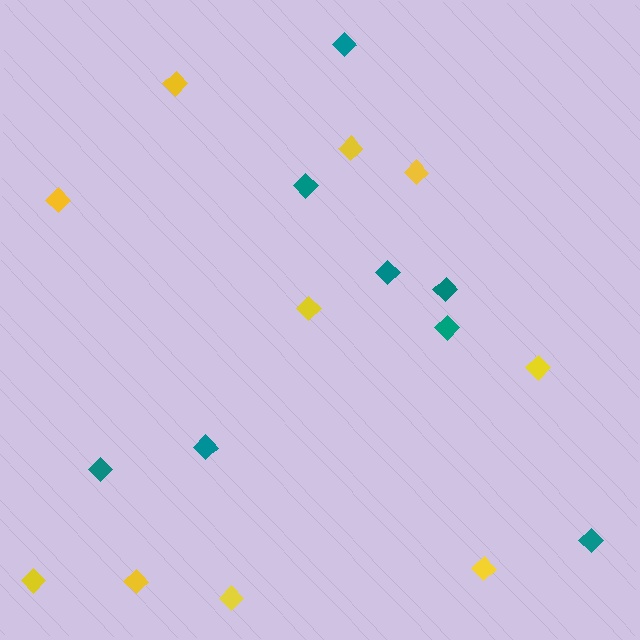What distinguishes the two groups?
There are 2 groups: one group of teal diamonds (8) and one group of yellow diamonds (10).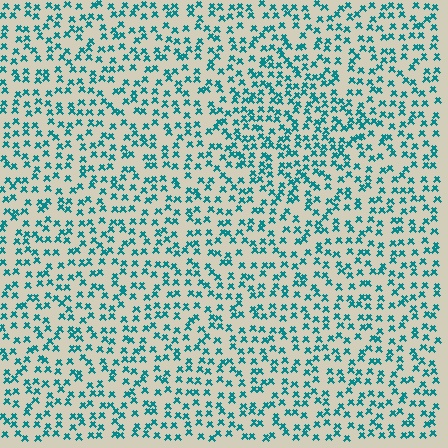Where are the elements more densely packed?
The elements are more densely packed inside the diamond boundary.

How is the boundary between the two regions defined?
The boundary is defined by a change in element density (approximately 1.5x ratio). All elements are the same color, size, and shape.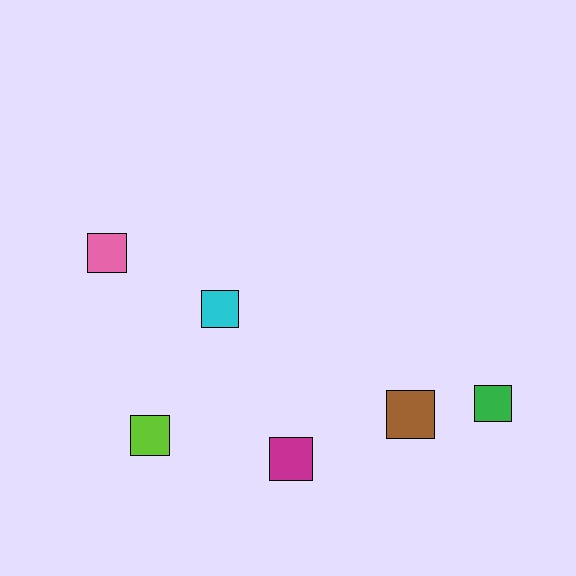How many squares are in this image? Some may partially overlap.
There are 6 squares.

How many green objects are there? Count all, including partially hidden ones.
There is 1 green object.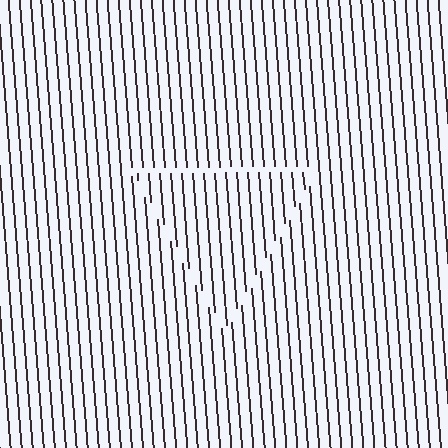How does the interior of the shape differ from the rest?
The interior of the shape contains the same grating, shifted by half a period — the contour is defined by the phase discontinuity where line-ends from the inner and outer gratings abut.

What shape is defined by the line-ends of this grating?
An illusory triangle. The interior of the shape contains the same grating, shifted by half a period — the contour is defined by the phase discontinuity where line-ends from the inner and outer gratings abut.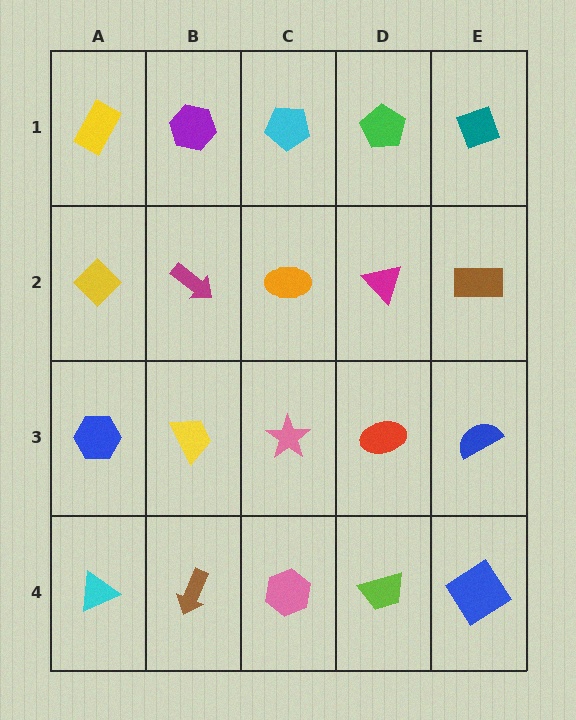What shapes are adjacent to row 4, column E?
A blue semicircle (row 3, column E), a lime trapezoid (row 4, column D).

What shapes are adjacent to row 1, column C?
An orange ellipse (row 2, column C), a purple hexagon (row 1, column B), a green pentagon (row 1, column D).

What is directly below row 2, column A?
A blue hexagon.